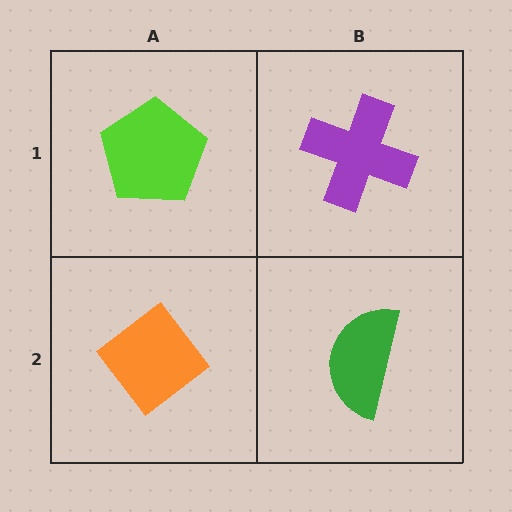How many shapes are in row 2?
2 shapes.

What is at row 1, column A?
A lime pentagon.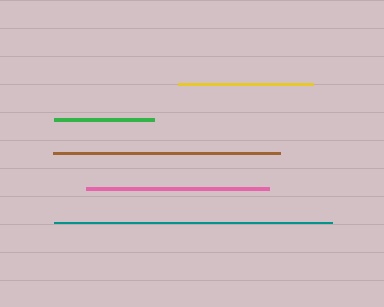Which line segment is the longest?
The teal line is the longest at approximately 277 pixels.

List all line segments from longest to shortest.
From longest to shortest: teal, brown, pink, yellow, green.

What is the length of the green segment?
The green segment is approximately 100 pixels long.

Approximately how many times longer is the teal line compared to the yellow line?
The teal line is approximately 2.1 times the length of the yellow line.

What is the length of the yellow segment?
The yellow segment is approximately 135 pixels long.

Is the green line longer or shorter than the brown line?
The brown line is longer than the green line.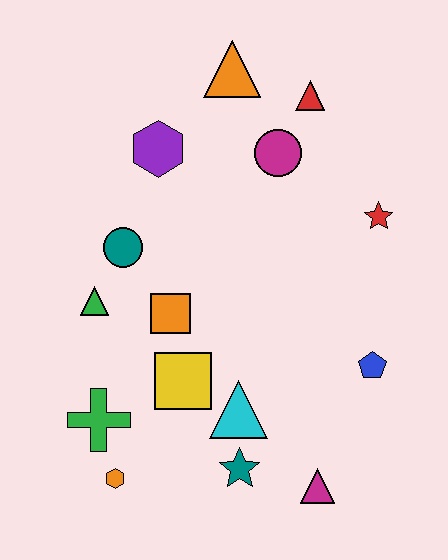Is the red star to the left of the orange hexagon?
No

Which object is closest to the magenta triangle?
The teal star is closest to the magenta triangle.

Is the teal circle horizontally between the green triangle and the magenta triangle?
Yes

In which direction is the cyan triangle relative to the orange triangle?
The cyan triangle is below the orange triangle.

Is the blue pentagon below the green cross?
No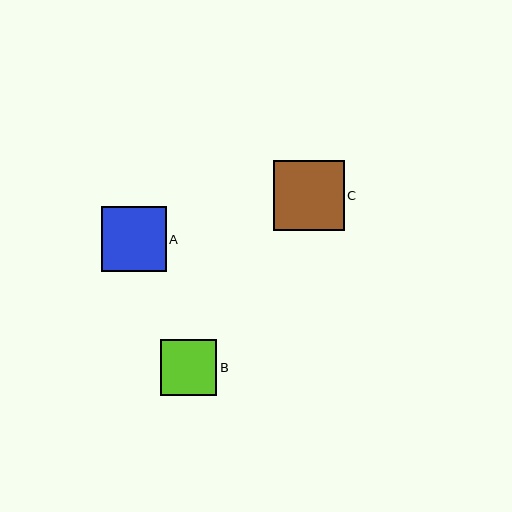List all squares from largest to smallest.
From largest to smallest: C, A, B.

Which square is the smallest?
Square B is the smallest with a size of approximately 56 pixels.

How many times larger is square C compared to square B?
Square C is approximately 1.3 times the size of square B.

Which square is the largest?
Square C is the largest with a size of approximately 71 pixels.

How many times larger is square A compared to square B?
Square A is approximately 1.2 times the size of square B.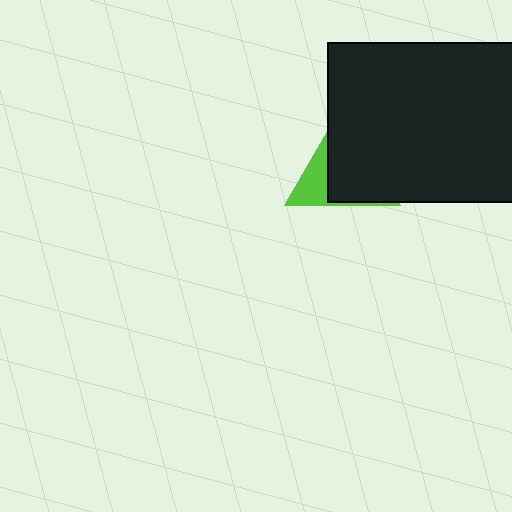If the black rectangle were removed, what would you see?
You would see the complete lime triangle.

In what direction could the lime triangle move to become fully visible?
The lime triangle could move left. That would shift it out from behind the black rectangle entirely.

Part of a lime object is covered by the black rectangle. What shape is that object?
It is a triangle.